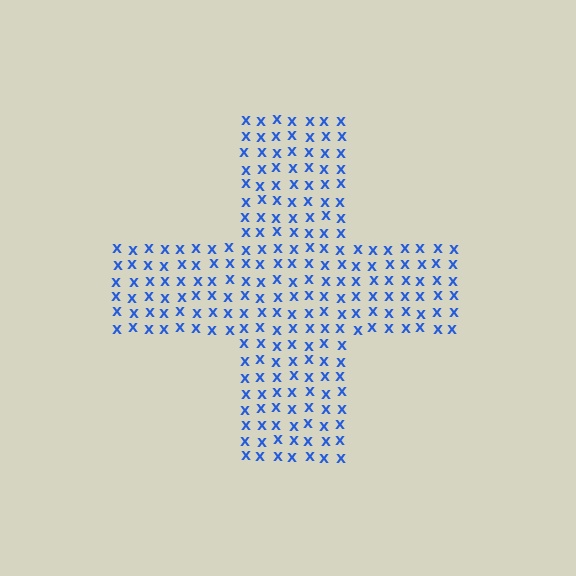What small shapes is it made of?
It is made of small letter X's.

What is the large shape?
The large shape is a cross.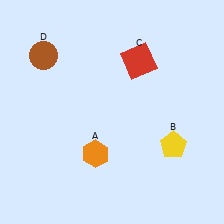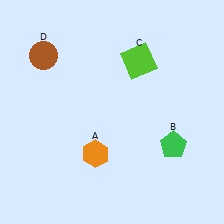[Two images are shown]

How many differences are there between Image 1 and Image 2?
There are 2 differences between the two images.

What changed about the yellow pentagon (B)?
In Image 1, B is yellow. In Image 2, it changed to green.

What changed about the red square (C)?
In Image 1, C is red. In Image 2, it changed to lime.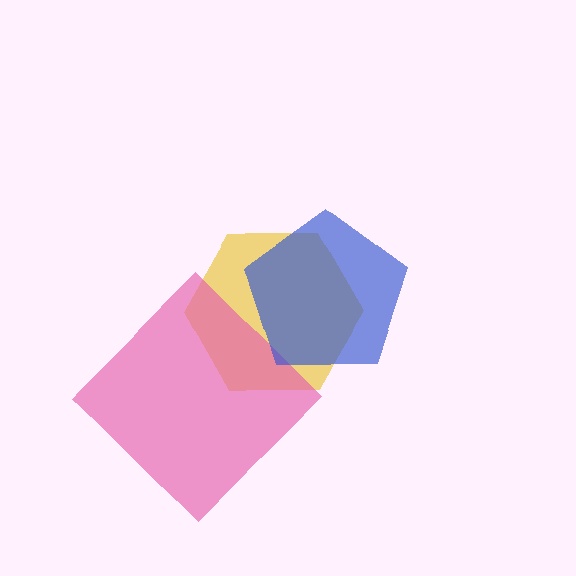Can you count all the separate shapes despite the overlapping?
Yes, there are 3 separate shapes.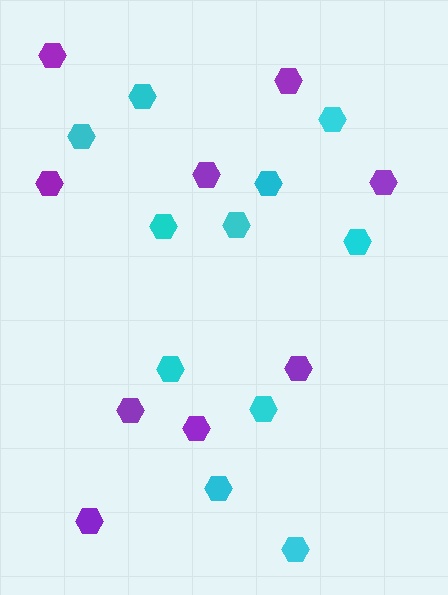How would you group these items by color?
There are 2 groups: one group of cyan hexagons (11) and one group of purple hexagons (9).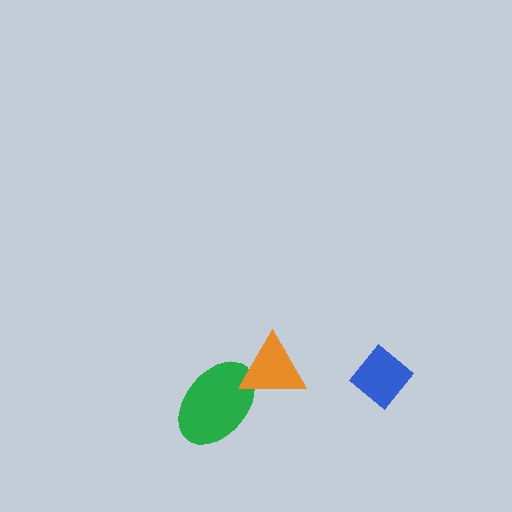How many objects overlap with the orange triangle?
1 object overlaps with the orange triangle.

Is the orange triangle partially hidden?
No, no other shape covers it.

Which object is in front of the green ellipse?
The orange triangle is in front of the green ellipse.